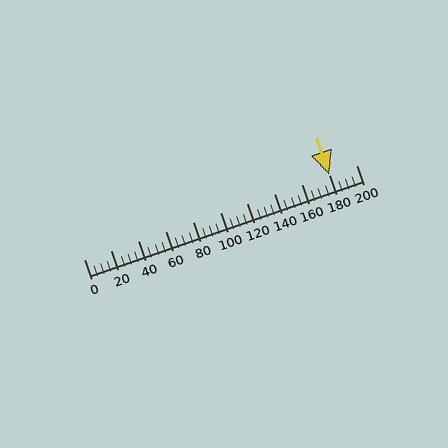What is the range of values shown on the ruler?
The ruler shows values from 0 to 200.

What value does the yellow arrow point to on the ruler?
The yellow arrow points to approximately 180.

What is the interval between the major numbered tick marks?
The major tick marks are spaced 20 units apart.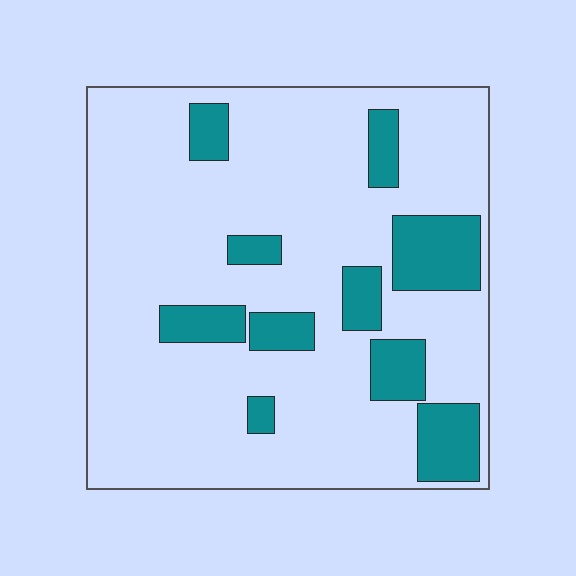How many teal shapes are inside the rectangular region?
10.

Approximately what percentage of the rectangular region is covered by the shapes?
Approximately 20%.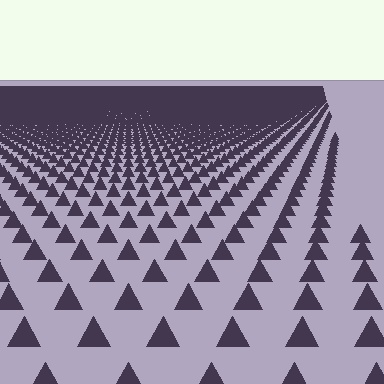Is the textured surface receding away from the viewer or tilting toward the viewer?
The surface is receding away from the viewer. Texture elements get smaller and denser toward the top.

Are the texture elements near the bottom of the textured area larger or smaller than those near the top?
Larger. Near the bottom, elements are closer to the viewer and appear at a bigger on-screen size.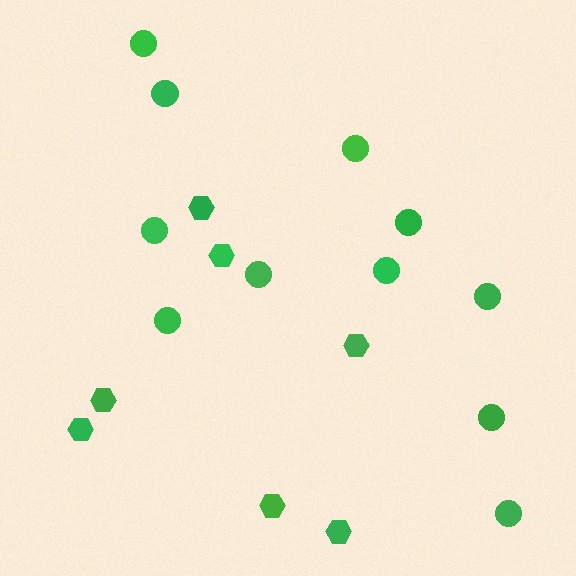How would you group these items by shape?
There are 2 groups: one group of circles (11) and one group of hexagons (7).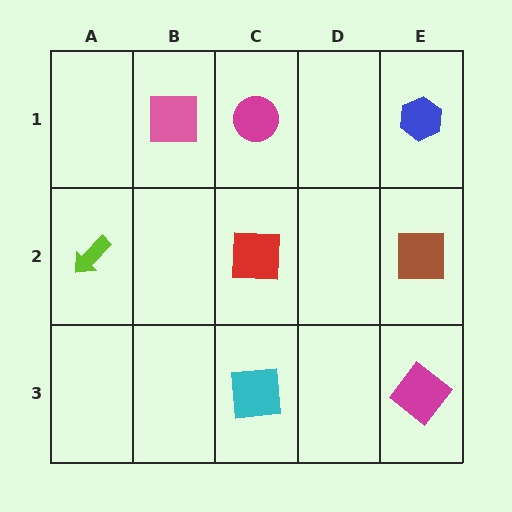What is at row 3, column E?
A magenta diamond.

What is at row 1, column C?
A magenta circle.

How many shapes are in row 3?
2 shapes.